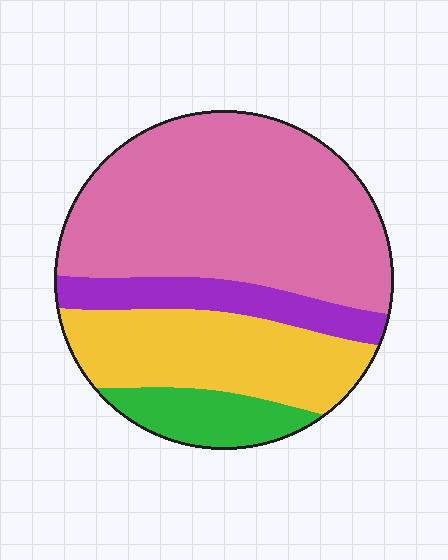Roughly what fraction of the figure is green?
Green takes up less than a sixth of the figure.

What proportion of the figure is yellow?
Yellow covers around 25% of the figure.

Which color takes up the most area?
Pink, at roughly 55%.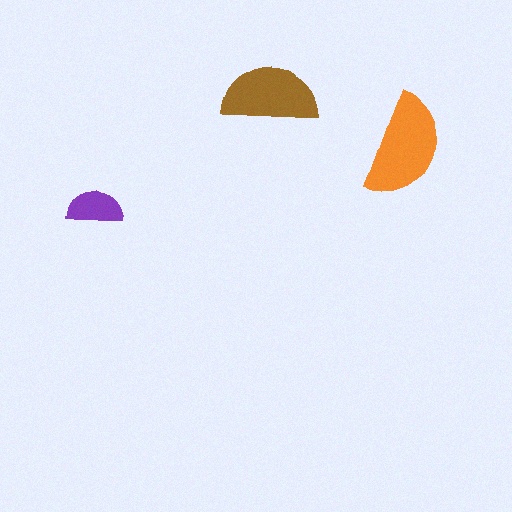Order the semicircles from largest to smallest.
the orange one, the brown one, the purple one.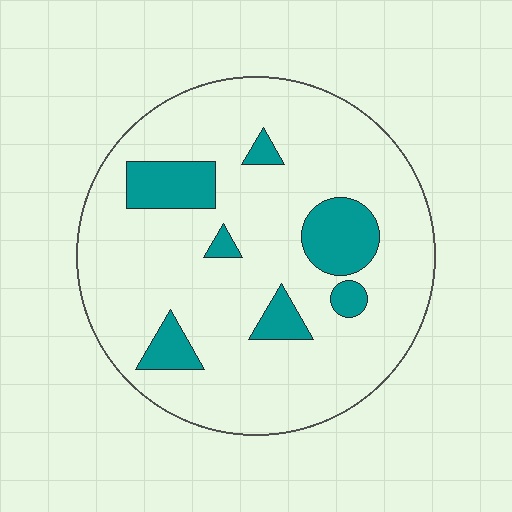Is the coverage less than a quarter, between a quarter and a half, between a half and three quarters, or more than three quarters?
Less than a quarter.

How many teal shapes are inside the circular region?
7.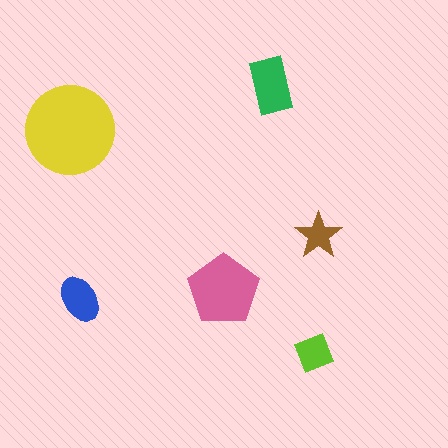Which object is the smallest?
The brown star.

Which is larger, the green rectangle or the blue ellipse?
The green rectangle.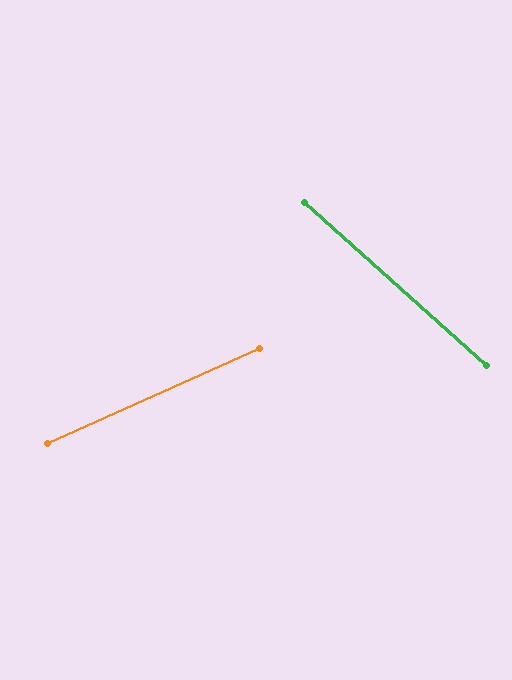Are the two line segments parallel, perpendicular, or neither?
Neither parallel nor perpendicular — they differ by about 66°.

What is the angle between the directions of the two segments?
Approximately 66 degrees.